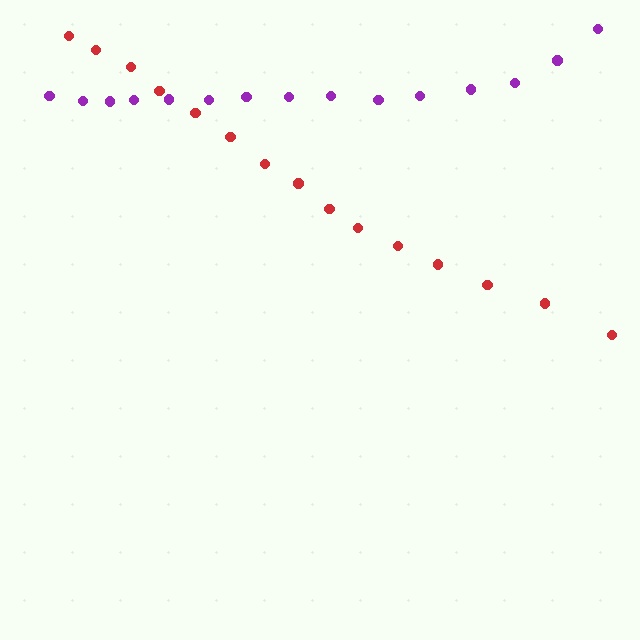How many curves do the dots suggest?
There are 2 distinct paths.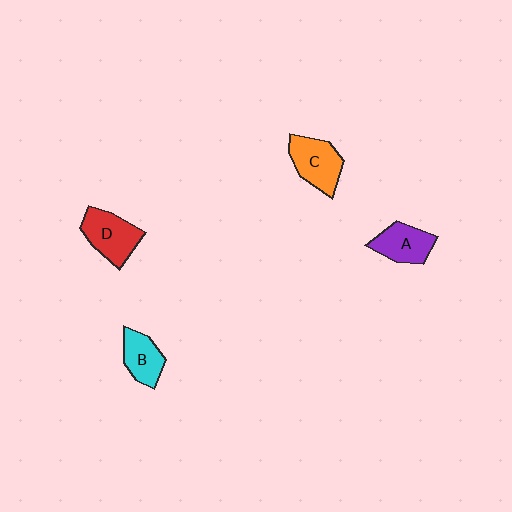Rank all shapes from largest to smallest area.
From largest to smallest: D (red), C (orange), A (purple), B (cyan).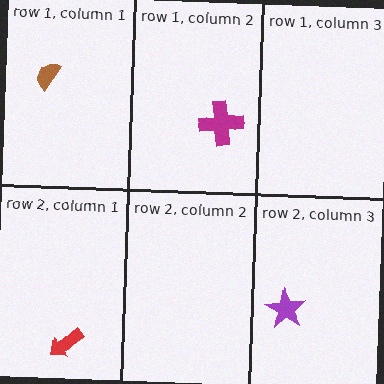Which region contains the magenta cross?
The row 1, column 2 region.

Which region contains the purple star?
The row 2, column 3 region.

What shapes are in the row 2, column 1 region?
The red arrow.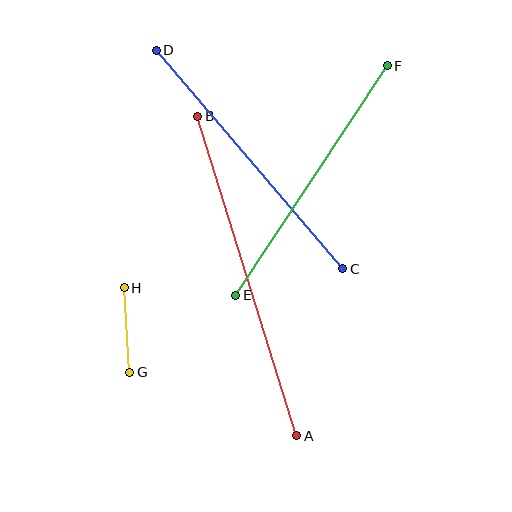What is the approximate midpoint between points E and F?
The midpoint is at approximately (311, 181) pixels.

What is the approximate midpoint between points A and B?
The midpoint is at approximately (247, 276) pixels.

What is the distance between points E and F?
The distance is approximately 275 pixels.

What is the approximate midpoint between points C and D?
The midpoint is at approximately (249, 160) pixels.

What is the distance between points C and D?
The distance is approximately 287 pixels.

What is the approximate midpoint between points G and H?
The midpoint is at approximately (127, 330) pixels.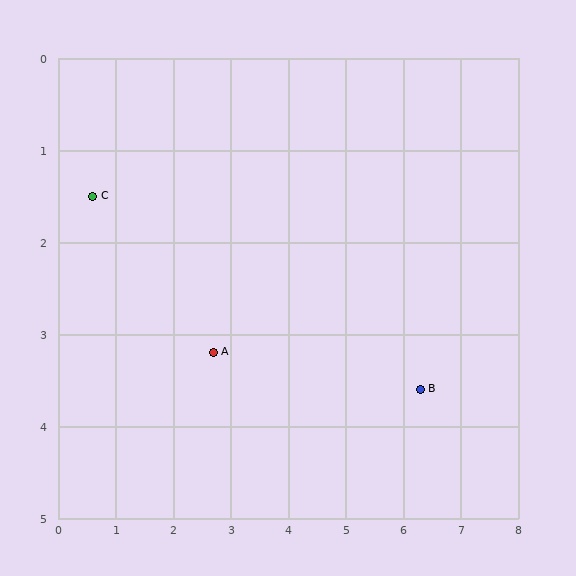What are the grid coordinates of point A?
Point A is at approximately (2.7, 3.2).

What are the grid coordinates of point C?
Point C is at approximately (0.6, 1.5).